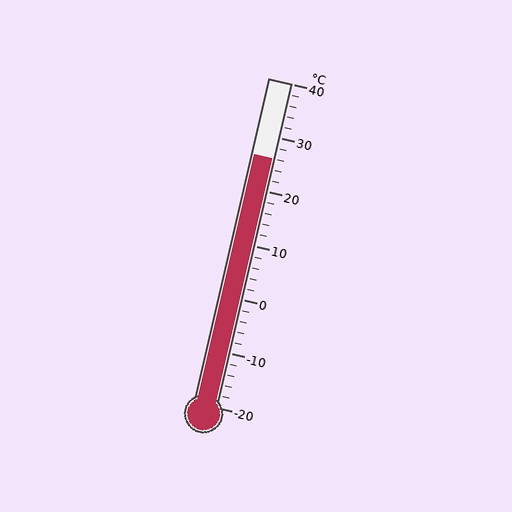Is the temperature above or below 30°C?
The temperature is below 30°C.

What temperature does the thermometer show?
The thermometer shows approximately 26°C.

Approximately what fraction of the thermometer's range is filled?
The thermometer is filled to approximately 75% of its range.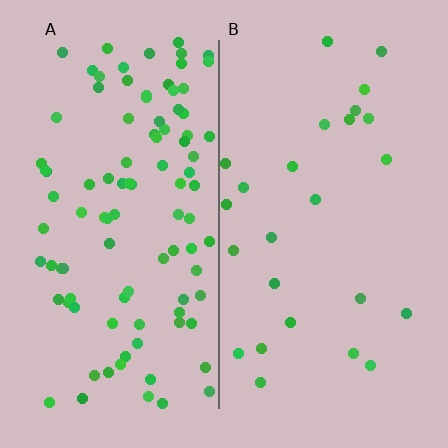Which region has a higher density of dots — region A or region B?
A (the left).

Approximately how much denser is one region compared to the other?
Approximately 3.8× — region A over region B.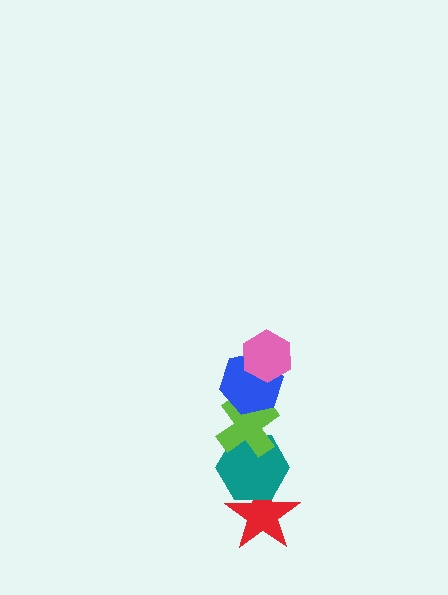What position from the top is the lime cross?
The lime cross is 3rd from the top.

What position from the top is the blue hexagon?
The blue hexagon is 2nd from the top.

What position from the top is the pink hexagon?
The pink hexagon is 1st from the top.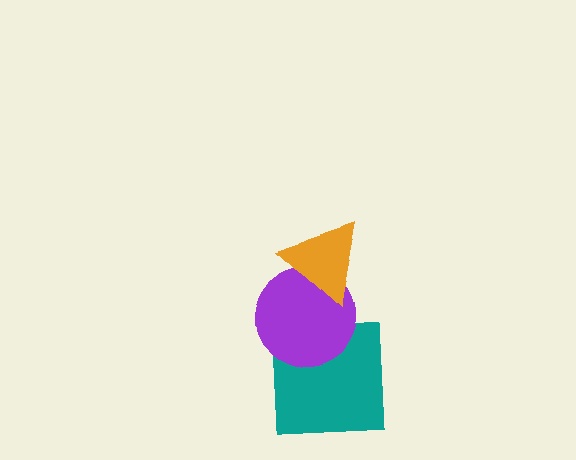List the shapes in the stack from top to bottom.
From top to bottom: the orange triangle, the purple circle, the teal square.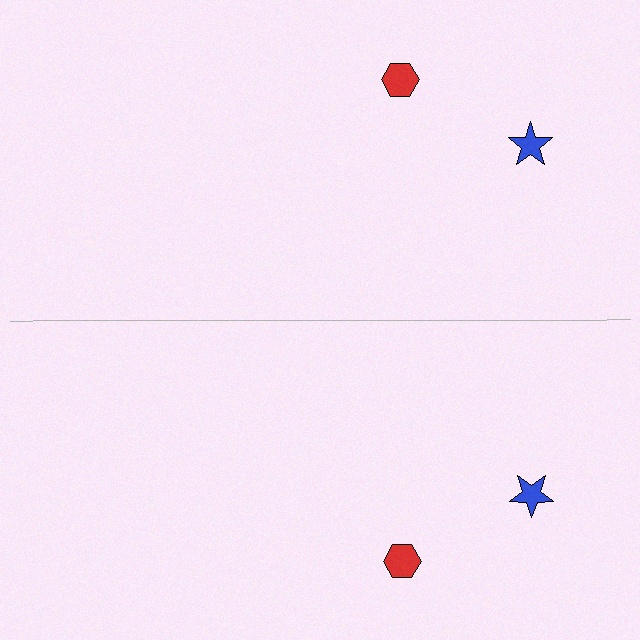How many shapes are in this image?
There are 4 shapes in this image.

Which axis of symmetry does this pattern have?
The pattern has a horizontal axis of symmetry running through the center of the image.